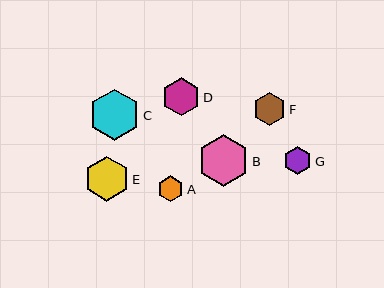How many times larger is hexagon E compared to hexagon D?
Hexagon E is approximately 1.2 times the size of hexagon D.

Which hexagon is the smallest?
Hexagon A is the smallest with a size of approximately 26 pixels.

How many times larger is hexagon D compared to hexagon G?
Hexagon D is approximately 1.3 times the size of hexagon G.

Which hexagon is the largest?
Hexagon B is the largest with a size of approximately 51 pixels.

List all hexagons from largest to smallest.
From largest to smallest: B, C, E, D, F, G, A.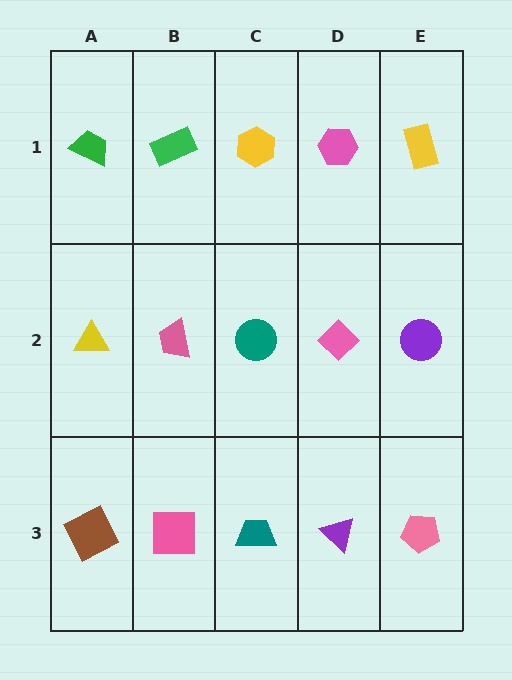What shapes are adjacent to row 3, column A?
A yellow triangle (row 2, column A), a pink square (row 3, column B).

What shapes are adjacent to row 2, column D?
A pink hexagon (row 1, column D), a purple triangle (row 3, column D), a teal circle (row 2, column C), a purple circle (row 2, column E).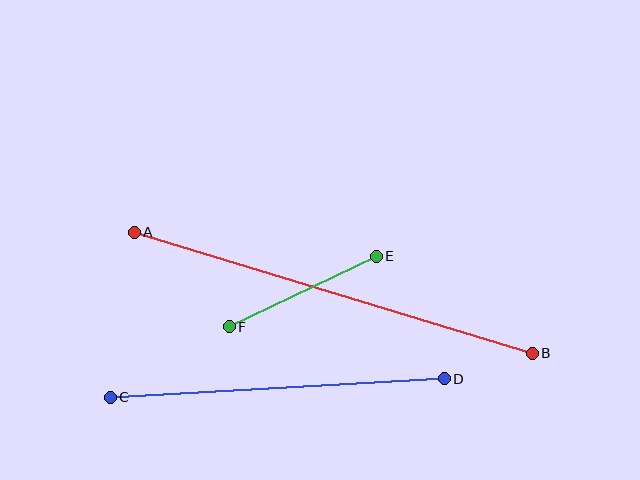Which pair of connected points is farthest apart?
Points A and B are farthest apart.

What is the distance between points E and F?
The distance is approximately 163 pixels.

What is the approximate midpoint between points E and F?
The midpoint is at approximately (303, 291) pixels.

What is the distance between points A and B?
The distance is approximately 416 pixels.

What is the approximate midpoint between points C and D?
The midpoint is at approximately (277, 388) pixels.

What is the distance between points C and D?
The distance is approximately 334 pixels.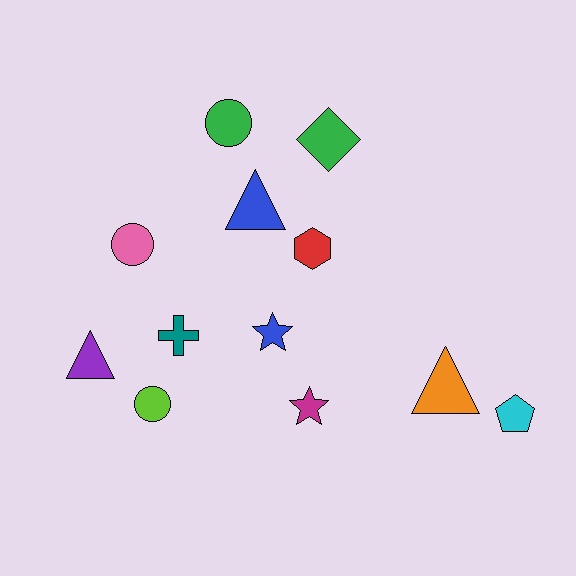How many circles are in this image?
There are 3 circles.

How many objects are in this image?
There are 12 objects.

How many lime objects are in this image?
There is 1 lime object.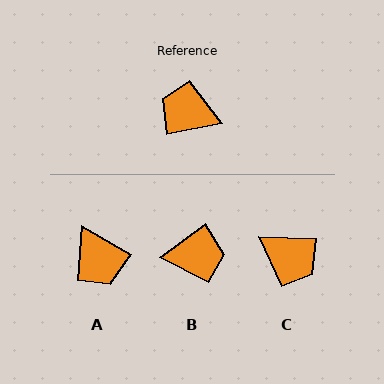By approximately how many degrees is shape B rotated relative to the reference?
Approximately 154 degrees clockwise.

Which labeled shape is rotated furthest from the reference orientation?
C, about 168 degrees away.